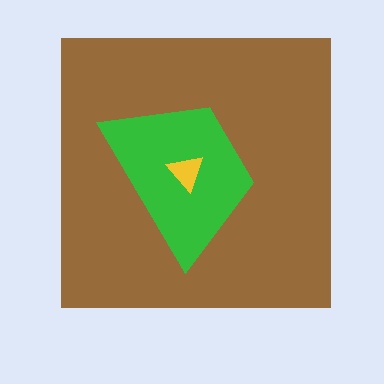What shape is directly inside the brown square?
The green trapezoid.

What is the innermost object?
The yellow triangle.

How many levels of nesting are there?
3.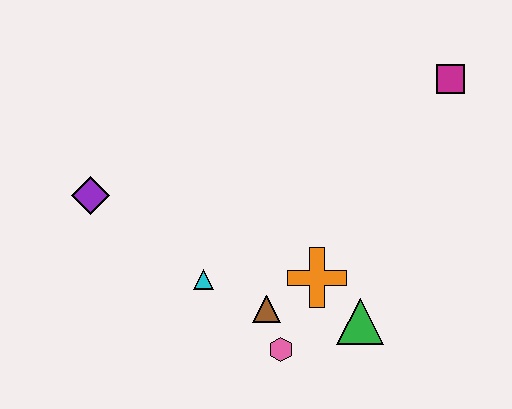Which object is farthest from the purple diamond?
The magenta square is farthest from the purple diamond.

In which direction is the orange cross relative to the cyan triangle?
The orange cross is to the right of the cyan triangle.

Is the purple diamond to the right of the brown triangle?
No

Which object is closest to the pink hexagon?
The brown triangle is closest to the pink hexagon.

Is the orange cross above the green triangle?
Yes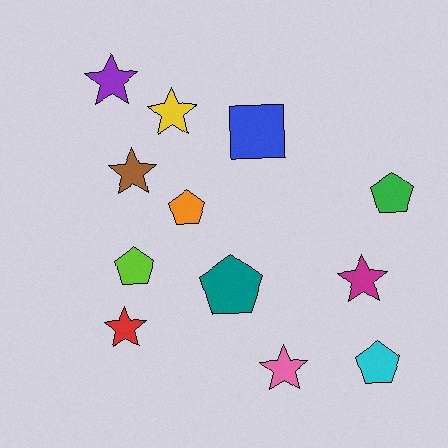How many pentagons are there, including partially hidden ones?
There are 5 pentagons.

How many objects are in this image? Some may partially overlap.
There are 12 objects.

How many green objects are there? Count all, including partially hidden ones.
There is 1 green object.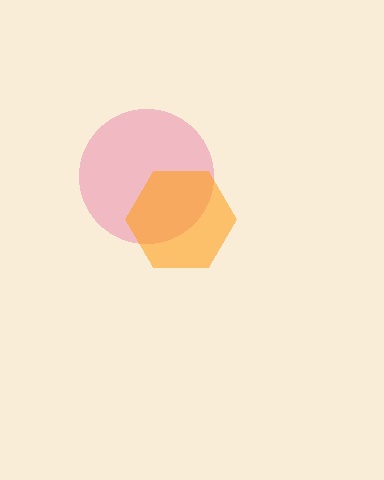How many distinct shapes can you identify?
There are 2 distinct shapes: a pink circle, an orange hexagon.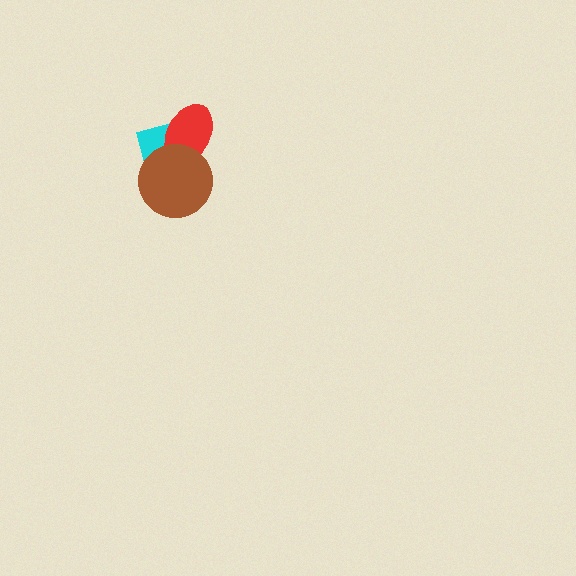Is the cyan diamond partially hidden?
Yes, it is partially covered by another shape.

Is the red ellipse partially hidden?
Yes, it is partially covered by another shape.